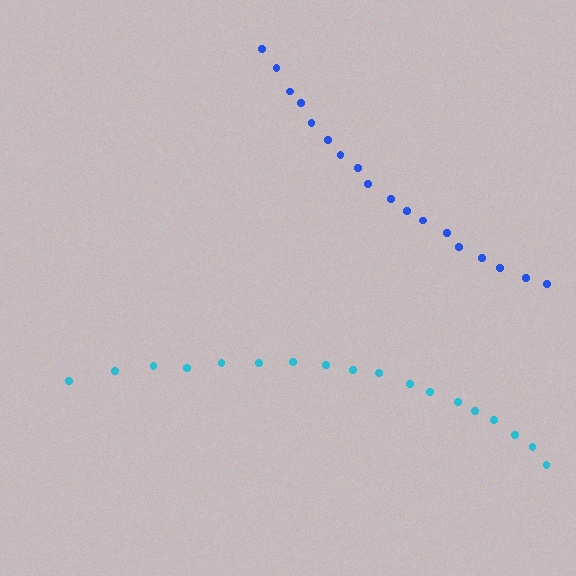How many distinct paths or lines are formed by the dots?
There are 2 distinct paths.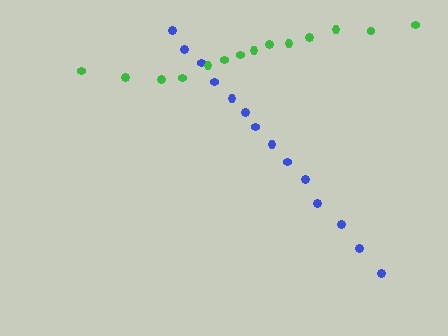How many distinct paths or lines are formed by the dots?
There are 2 distinct paths.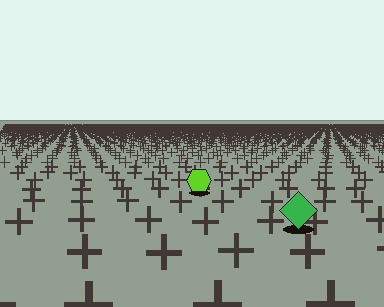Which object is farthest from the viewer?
The lime hexagon is farthest from the viewer. It appears smaller and the ground texture around it is denser.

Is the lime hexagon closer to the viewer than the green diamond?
No. The green diamond is closer — you can tell from the texture gradient: the ground texture is coarser near it.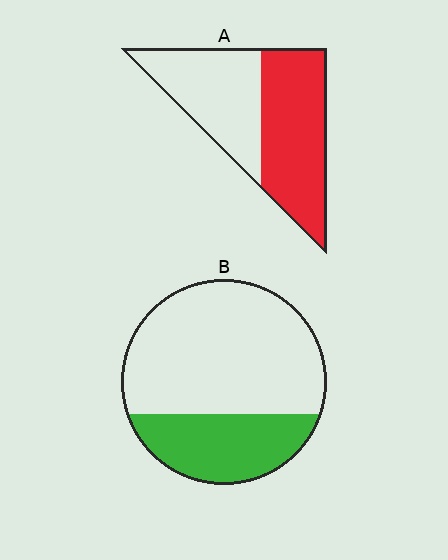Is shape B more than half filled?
No.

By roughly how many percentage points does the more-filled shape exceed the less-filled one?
By roughly 25 percentage points (A over B).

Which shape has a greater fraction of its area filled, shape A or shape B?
Shape A.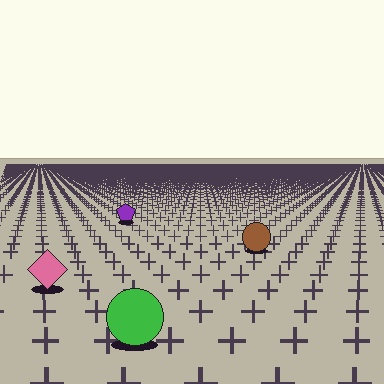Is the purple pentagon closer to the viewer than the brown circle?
No. The brown circle is closer — you can tell from the texture gradient: the ground texture is coarser near it.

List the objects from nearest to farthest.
From nearest to farthest: the green circle, the pink diamond, the brown circle, the purple pentagon.